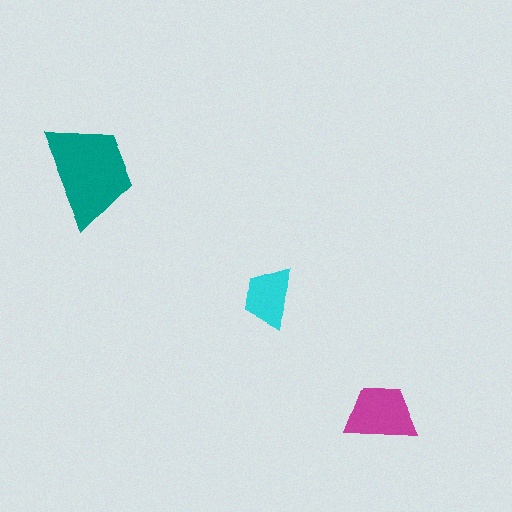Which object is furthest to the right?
The magenta trapezoid is rightmost.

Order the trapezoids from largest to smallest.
the teal one, the magenta one, the cyan one.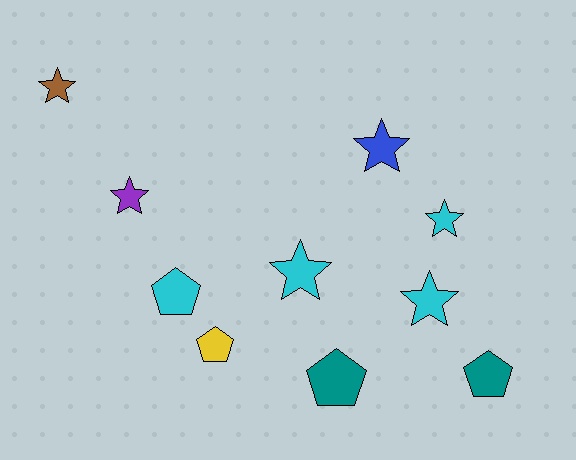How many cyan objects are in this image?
There are 4 cyan objects.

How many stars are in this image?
There are 6 stars.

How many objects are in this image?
There are 10 objects.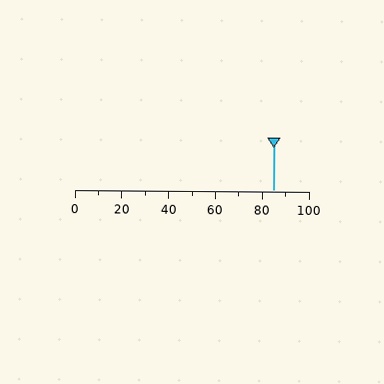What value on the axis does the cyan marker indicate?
The marker indicates approximately 85.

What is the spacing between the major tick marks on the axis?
The major ticks are spaced 20 apart.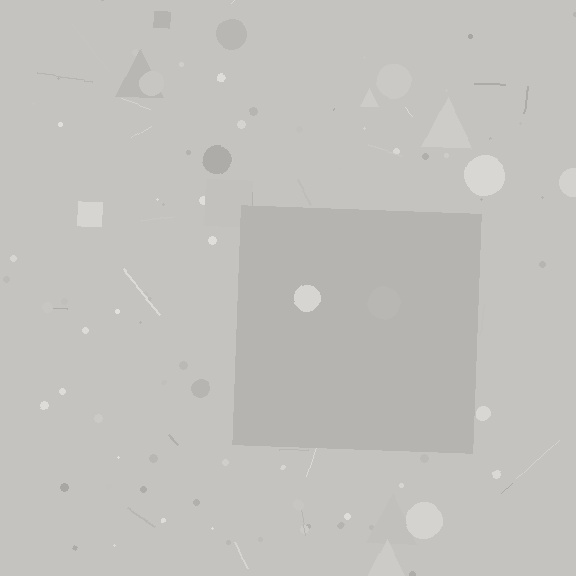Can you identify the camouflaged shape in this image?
The camouflaged shape is a square.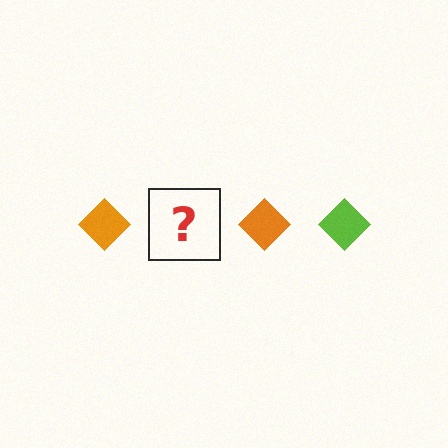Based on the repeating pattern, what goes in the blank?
The blank should be a lime diamond.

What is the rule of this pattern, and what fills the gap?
The rule is that the pattern cycles through orange, lime diamonds. The gap should be filled with a lime diamond.